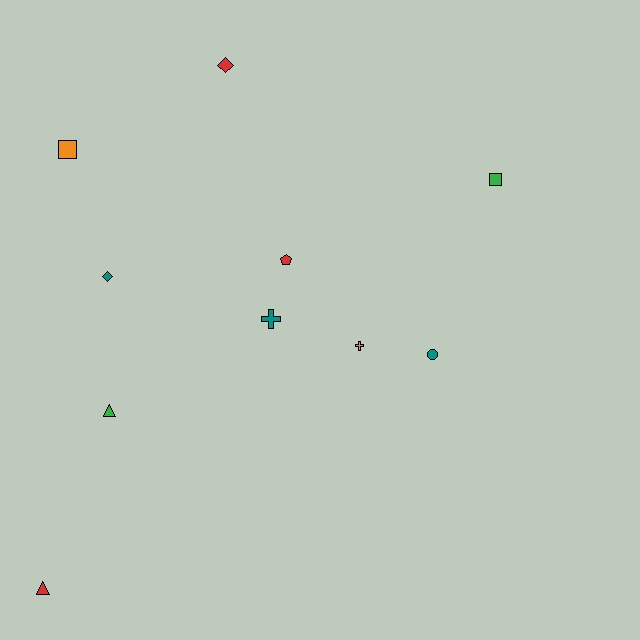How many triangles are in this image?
There are 2 triangles.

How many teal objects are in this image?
There are 3 teal objects.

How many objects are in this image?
There are 10 objects.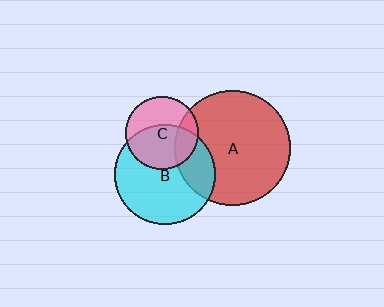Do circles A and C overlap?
Yes.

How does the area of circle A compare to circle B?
Approximately 1.3 times.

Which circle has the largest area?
Circle A (red).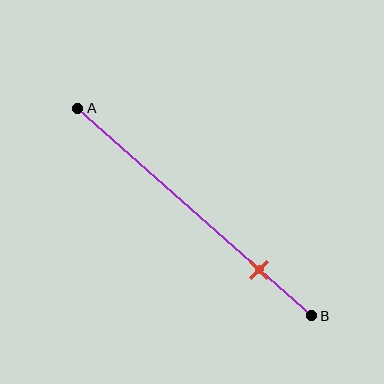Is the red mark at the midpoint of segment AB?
No, the mark is at about 80% from A, not at the 50% midpoint.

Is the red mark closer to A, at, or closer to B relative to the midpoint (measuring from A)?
The red mark is closer to point B than the midpoint of segment AB.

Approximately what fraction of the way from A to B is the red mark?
The red mark is approximately 80% of the way from A to B.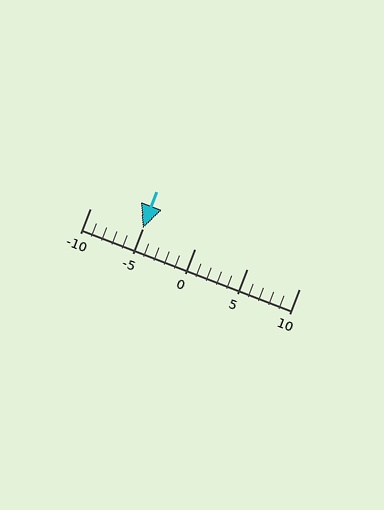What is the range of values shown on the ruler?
The ruler shows values from -10 to 10.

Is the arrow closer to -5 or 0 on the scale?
The arrow is closer to -5.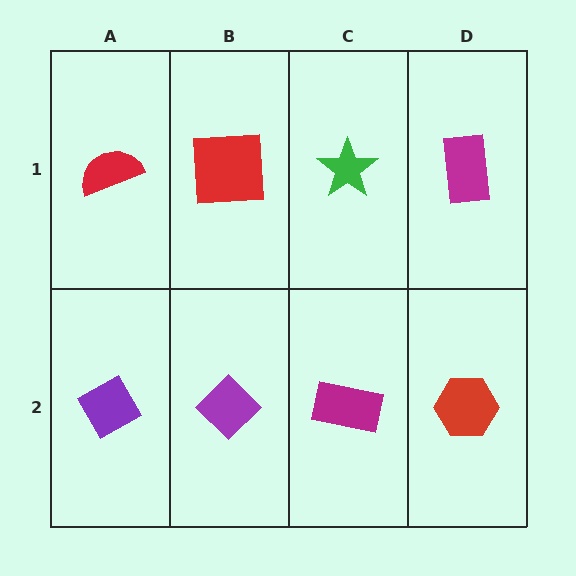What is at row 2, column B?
A purple diamond.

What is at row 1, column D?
A magenta rectangle.